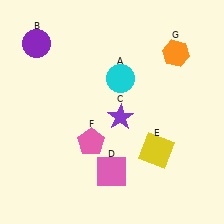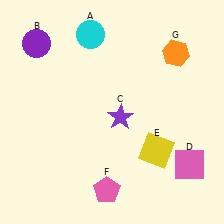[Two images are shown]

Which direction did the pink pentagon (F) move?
The pink pentagon (F) moved down.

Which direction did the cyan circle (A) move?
The cyan circle (A) moved up.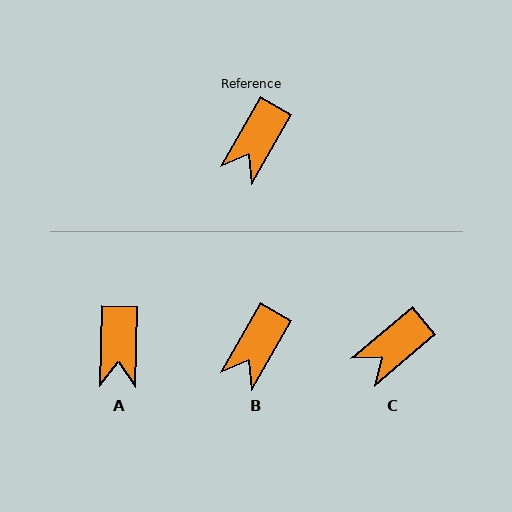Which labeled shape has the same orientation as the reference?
B.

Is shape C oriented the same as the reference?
No, it is off by about 20 degrees.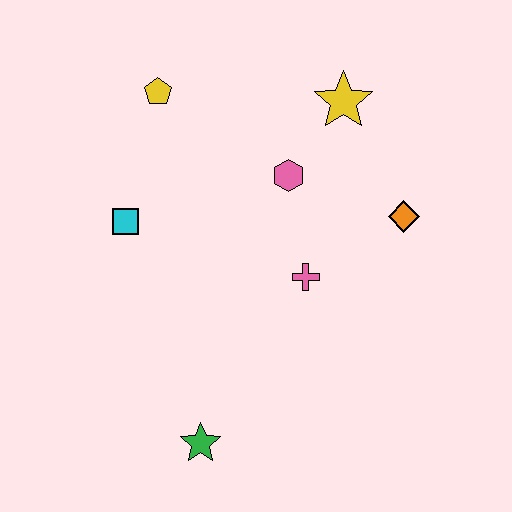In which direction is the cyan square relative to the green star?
The cyan square is above the green star.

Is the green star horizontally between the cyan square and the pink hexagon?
Yes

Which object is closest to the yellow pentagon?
The cyan square is closest to the yellow pentagon.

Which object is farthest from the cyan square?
The orange diamond is farthest from the cyan square.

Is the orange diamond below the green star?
No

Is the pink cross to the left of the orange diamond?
Yes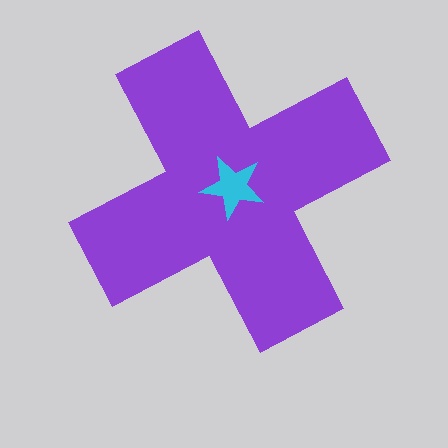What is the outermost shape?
The purple cross.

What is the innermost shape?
The cyan star.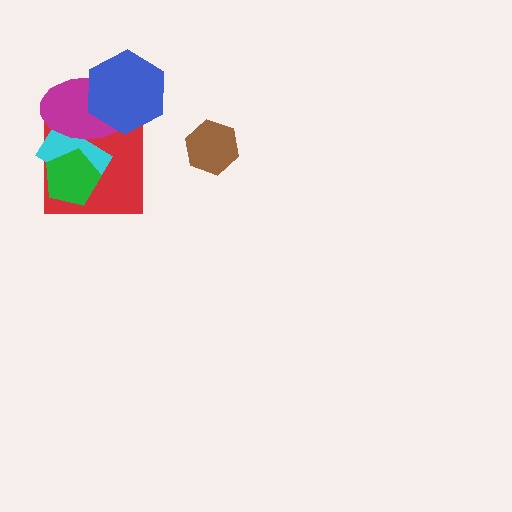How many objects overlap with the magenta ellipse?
3 objects overlap with the magenta ellipse.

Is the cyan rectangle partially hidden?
Yes, it is partially covered by another shape.